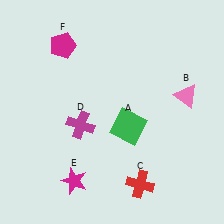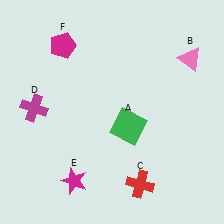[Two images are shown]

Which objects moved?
The objects that moved are: the pink triangle (B), the magenta cross (D).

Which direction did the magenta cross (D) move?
The magenta cross (D) moved left.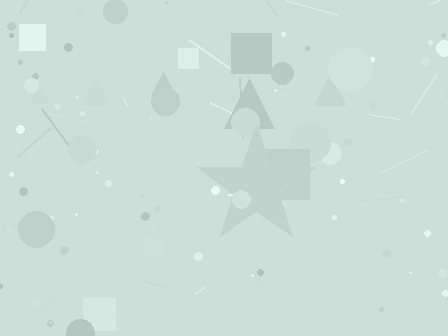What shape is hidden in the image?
A star is hidden in the image.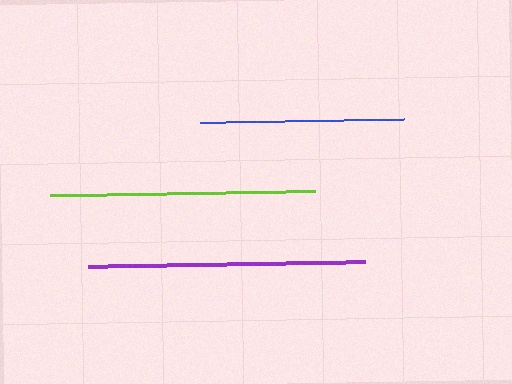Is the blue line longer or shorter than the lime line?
The lime line is longer than the blue line.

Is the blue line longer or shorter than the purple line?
The purple line is longer than the blue line.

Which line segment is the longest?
The purple line is the longest at approximately 278 pixels.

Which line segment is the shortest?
The blue line is the shortest at approximately 204 pixels.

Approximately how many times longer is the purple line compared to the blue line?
The purple line is approximately 1.4 times the length of the blue line.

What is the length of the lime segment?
The lime segment is approximately 265 pixels long.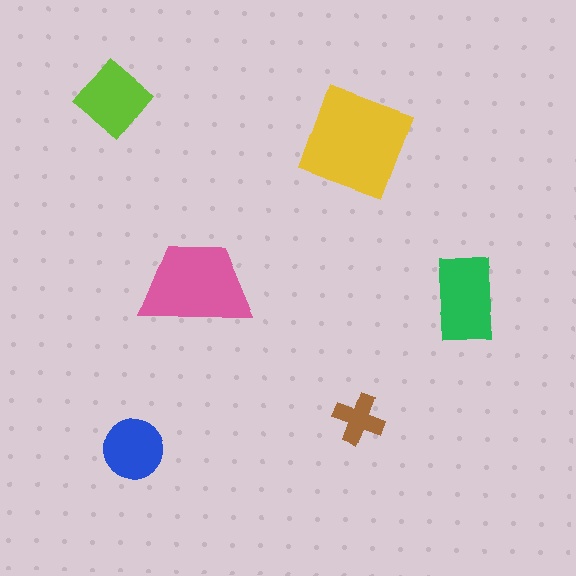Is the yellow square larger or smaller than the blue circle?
Larger.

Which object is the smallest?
The brown cross.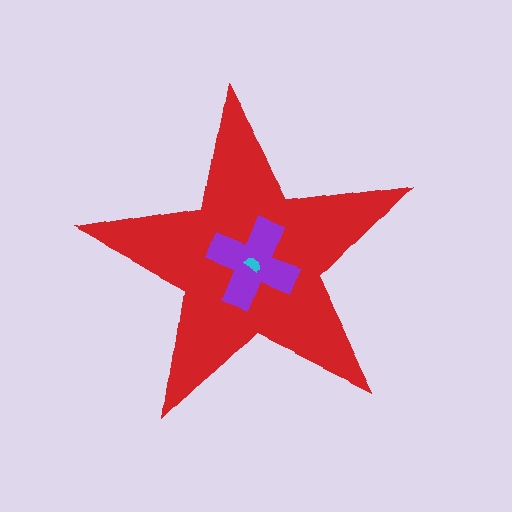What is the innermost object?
The cyan semicircle.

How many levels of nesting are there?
3.